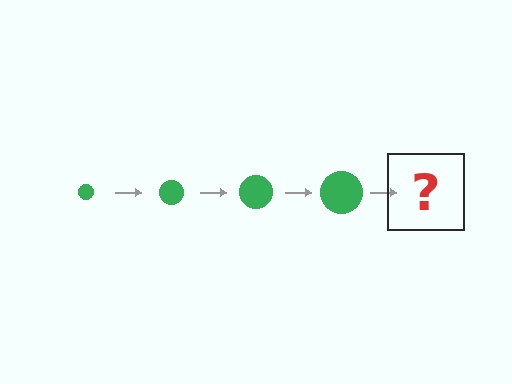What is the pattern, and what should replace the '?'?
The pattern is that the circle gets progressively larger each step. The '?' should be a green circle, larger than the previous one.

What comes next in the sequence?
The next element should be a green circle, larger than the previous one.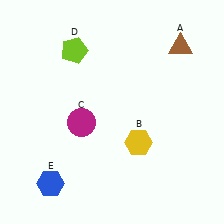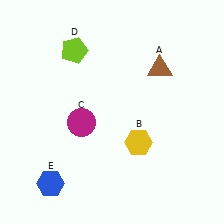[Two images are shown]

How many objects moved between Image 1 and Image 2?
1 object moved between the two images.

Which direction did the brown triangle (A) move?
The brown triangle (A) moved down.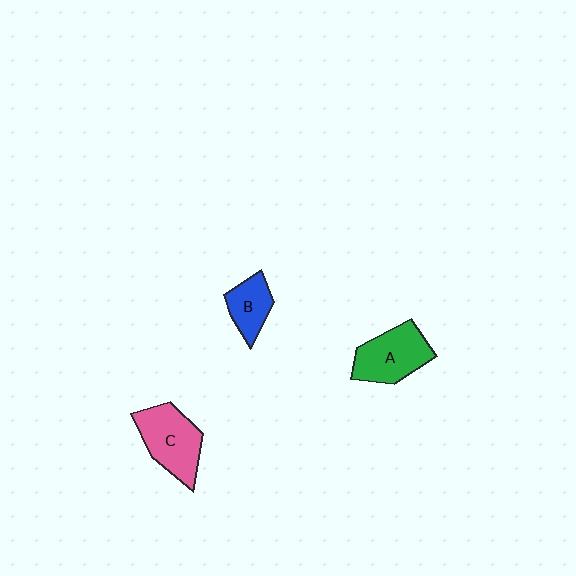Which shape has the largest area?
Shape C (pink).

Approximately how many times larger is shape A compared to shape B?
Approximately 1.6 times.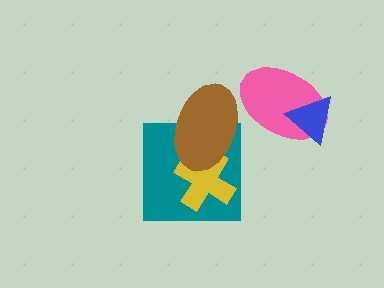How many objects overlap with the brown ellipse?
3 objects overlap with the brown ellipse.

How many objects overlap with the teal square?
2 objects overlap with the teal square.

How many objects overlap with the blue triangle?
1 object overlaps with the blue triangle.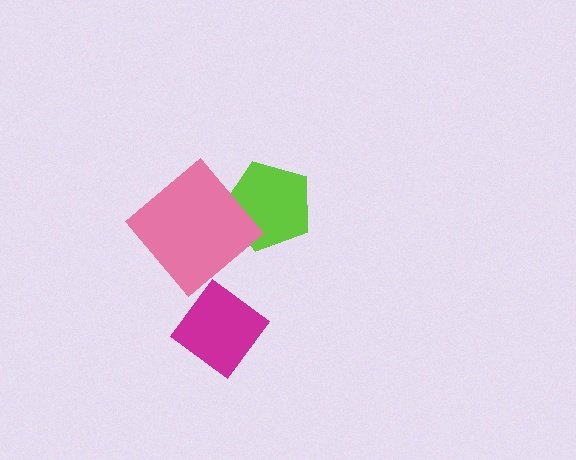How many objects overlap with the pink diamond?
1 object overlaps with the pink diamond.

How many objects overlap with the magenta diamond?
0 objects overlap with the magenta diamond.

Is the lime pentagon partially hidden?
Yes, it is partially covered by another shape.